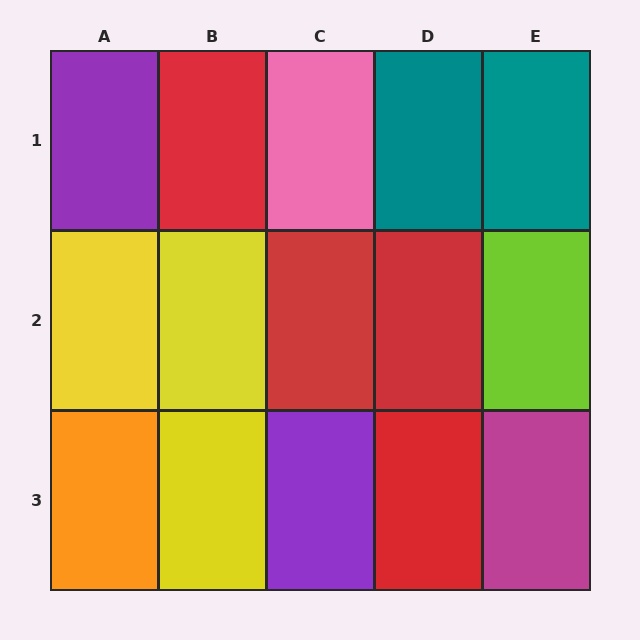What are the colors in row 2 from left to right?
Yellow, yellow, red, red, lime.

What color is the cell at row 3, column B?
Yellow.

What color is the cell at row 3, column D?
Red.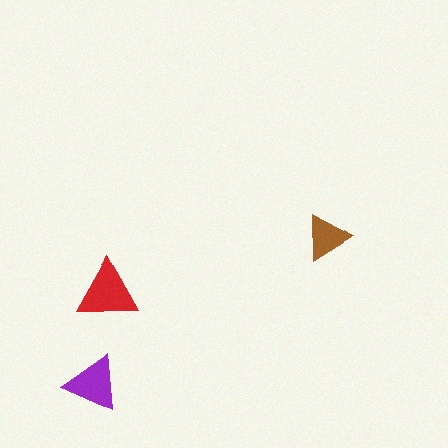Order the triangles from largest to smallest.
the red one, the purple one, the brown one.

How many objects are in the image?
There are 3 objects in the image.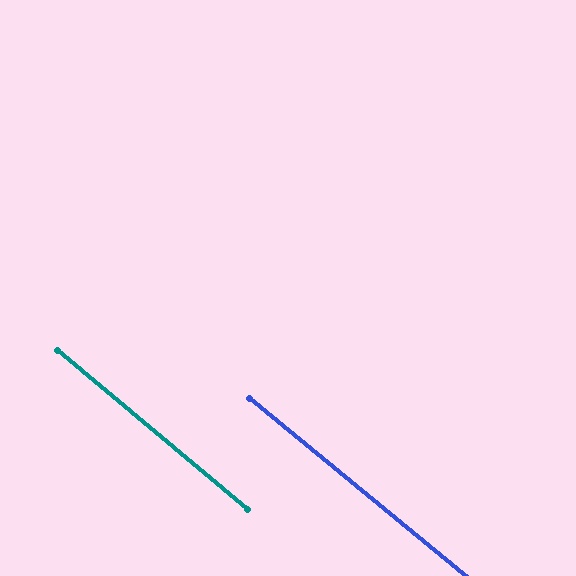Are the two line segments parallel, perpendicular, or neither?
Parallel — their directions differ by only 0.4°.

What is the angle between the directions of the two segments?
Approximately 0 degrees.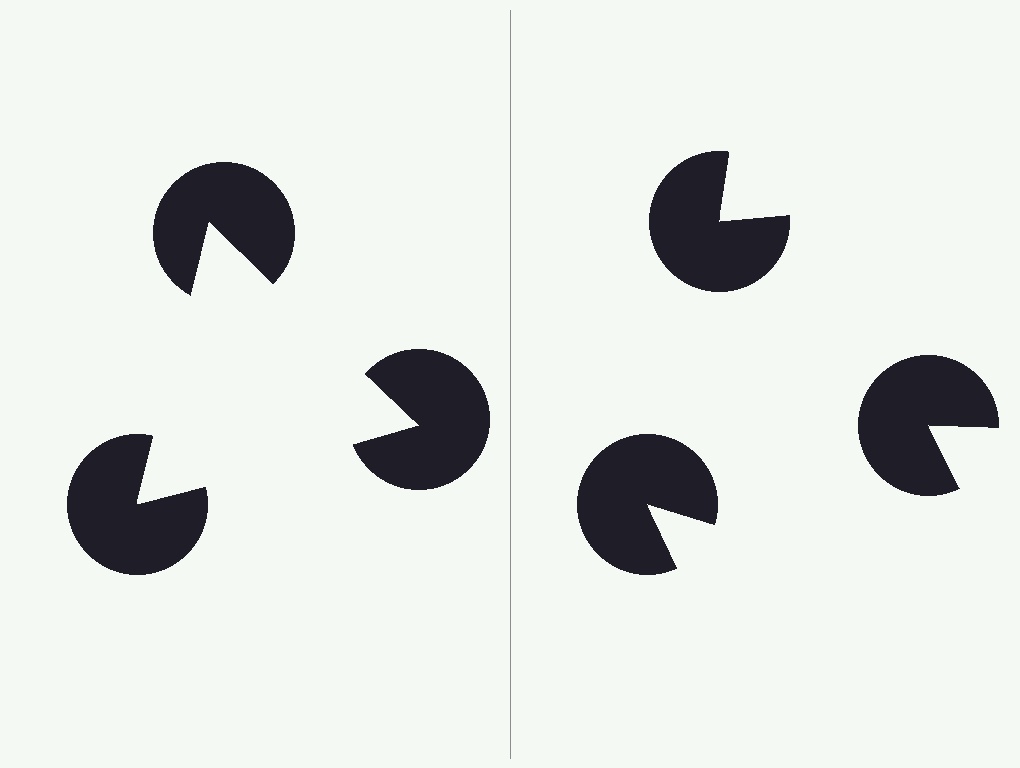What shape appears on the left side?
An illusory triangle.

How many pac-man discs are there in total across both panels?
6 — 3 on each side.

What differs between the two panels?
The pac-man discs are positioned identically on both sides; only the wedge orientations differ. On the left they align to a triangle; on the right they are misaligned.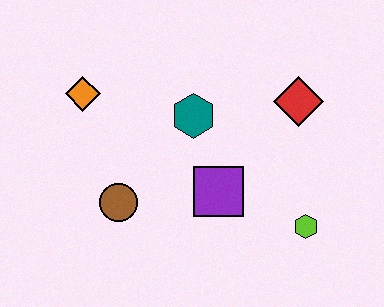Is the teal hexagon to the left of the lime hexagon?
Yes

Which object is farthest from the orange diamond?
The lime hexagon is farthest from the orange diamond.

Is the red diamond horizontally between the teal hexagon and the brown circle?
No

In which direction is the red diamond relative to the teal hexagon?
The red diamond is to the right of the teal hexagon.